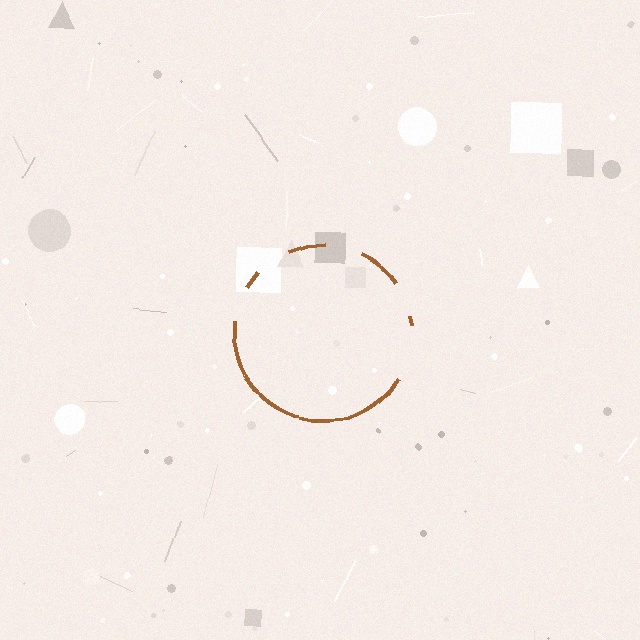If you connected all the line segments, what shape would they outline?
They would outline a circle.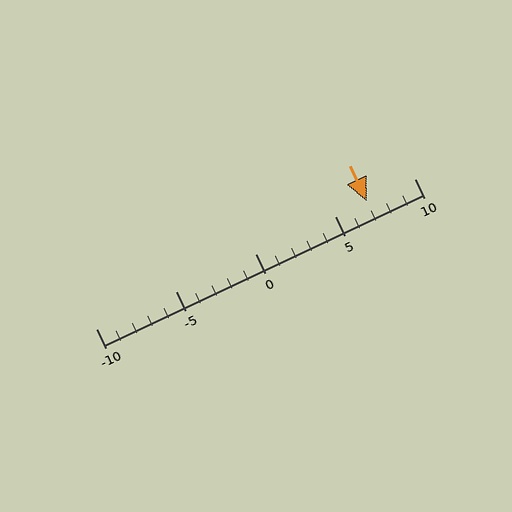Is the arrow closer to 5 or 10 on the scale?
The arrow is closer to 5.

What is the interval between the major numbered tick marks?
The major tick marks are spaced 5 units apart.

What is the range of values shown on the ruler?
The ruler shows values from -10 to 10.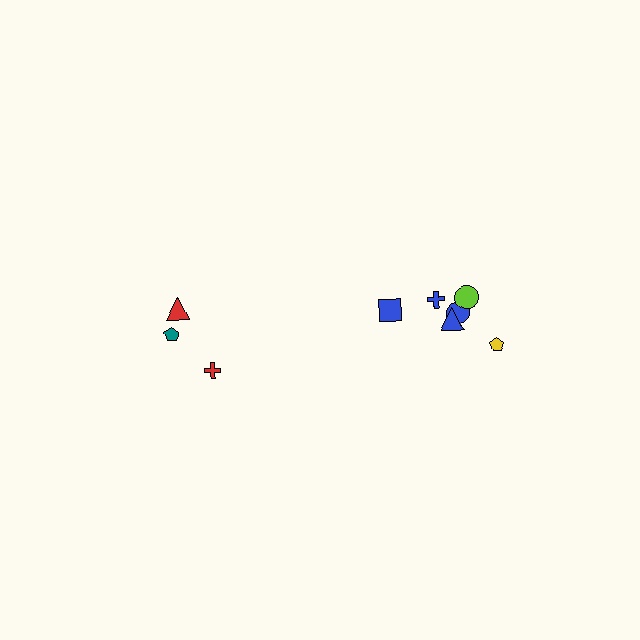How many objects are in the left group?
There are 3 objects.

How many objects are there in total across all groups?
There are 9 objects.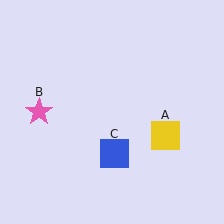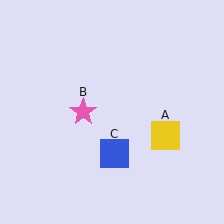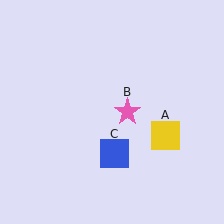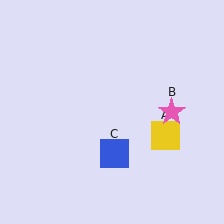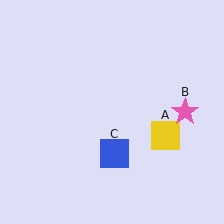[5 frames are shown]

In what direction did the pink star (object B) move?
The pink star (object B) moved right.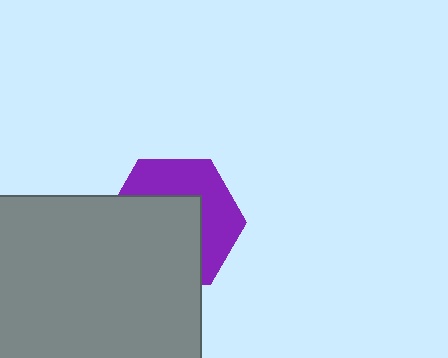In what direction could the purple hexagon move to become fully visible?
The purple hexagon could move toward the upper-right. That would shift it out from behind the gray square entirely.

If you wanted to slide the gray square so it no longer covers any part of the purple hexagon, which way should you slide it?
Slide it toward the lower-left — that is the most direct way to separate the two shapes.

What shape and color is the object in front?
The object in front is a gray square.